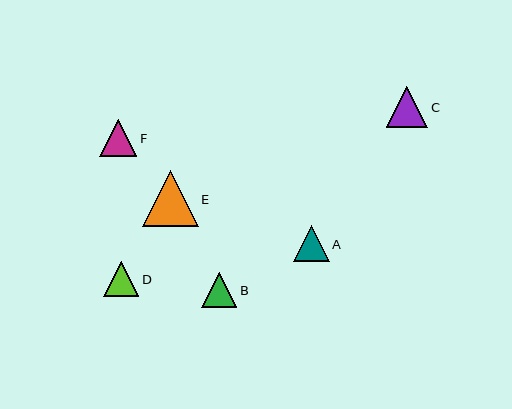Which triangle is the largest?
Triangle E is the largest with a size of approximately 56 pixels.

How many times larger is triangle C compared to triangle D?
Triangle C is approximately 1.2 times the size of triangle D.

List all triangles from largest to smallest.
From largest to smallest: E, C, F, A, B, D.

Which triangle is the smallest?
Triangle D is the smallest with a size of approximately 35 pixels.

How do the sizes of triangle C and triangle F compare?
Triangle C and triangle F are approximately the same size.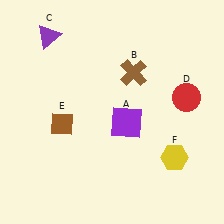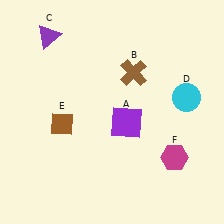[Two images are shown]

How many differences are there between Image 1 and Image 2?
There are 2 differences between the two images.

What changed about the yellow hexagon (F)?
In Image 1, F is yellow. In Image 2, it changed to magenta.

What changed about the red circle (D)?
In Image 1, D is red. In Image 2, it changed to cyan.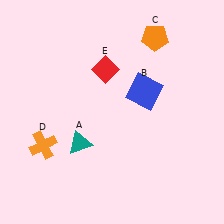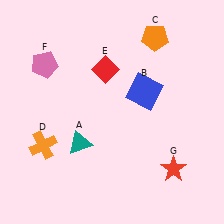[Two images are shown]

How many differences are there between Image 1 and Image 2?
There are 2 differences between the two images.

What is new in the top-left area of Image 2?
A pink pentagon (F) was added in the top-left area of Image 2.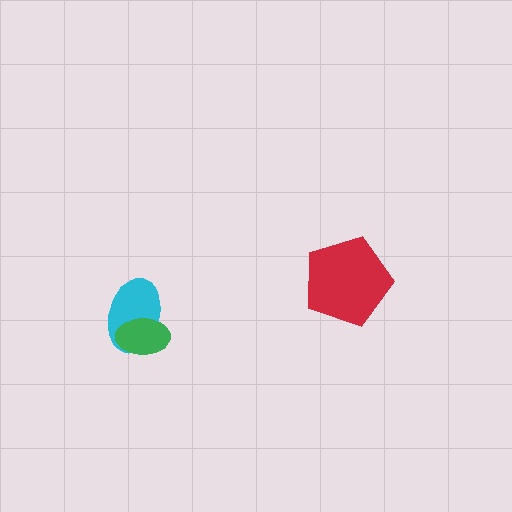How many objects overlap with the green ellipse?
1 object overlaps with the green ellipse.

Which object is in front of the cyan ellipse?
The green ellipse is in front of the cyan ellipse.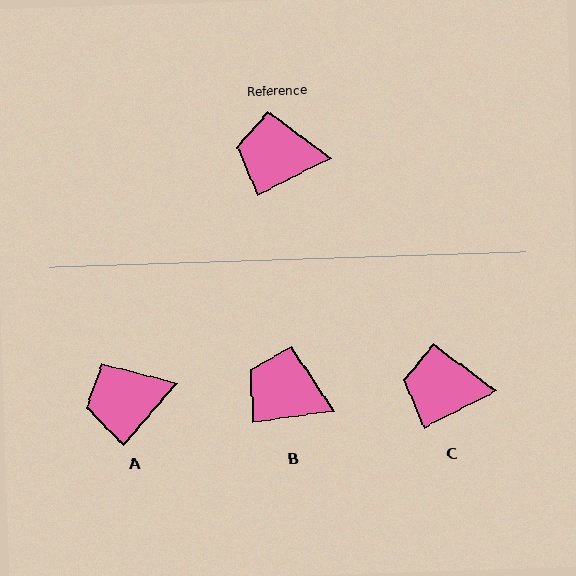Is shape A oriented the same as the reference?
No, it is off by about 21 degrees.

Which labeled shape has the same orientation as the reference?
C.